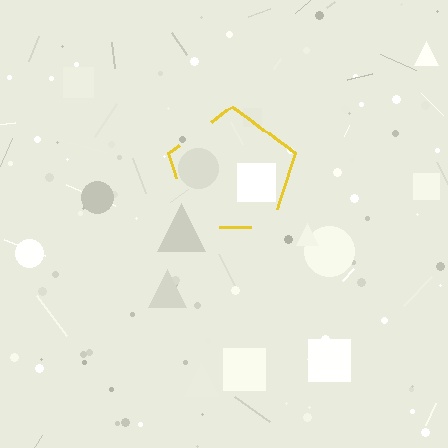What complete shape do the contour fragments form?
The contour fragments form a pentagon.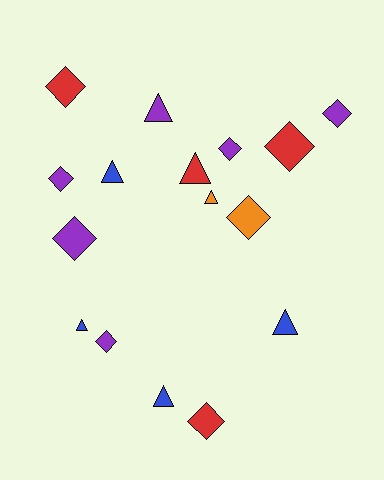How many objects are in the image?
There are 16 objects.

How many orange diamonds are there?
There is 1 orange diamond.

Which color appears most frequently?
Purple, with 6 objects.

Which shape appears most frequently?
Diamond, with 9 objects.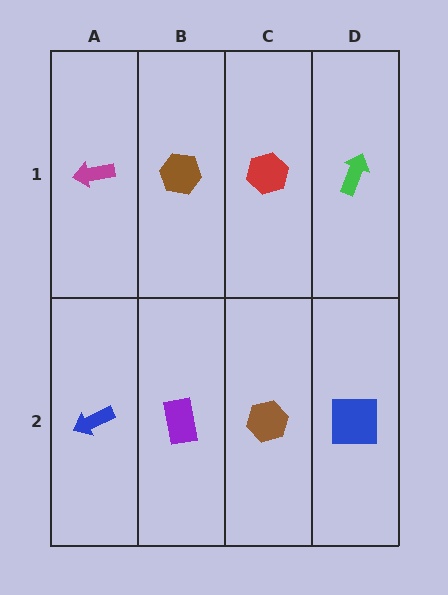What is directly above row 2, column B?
A brown hexagon.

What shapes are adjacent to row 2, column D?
A green arrow (row 1, column D), a brown hexagon (row 2, column C).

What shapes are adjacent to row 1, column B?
A purple rectangle (row 2, column B), a magenta arrow (row 1, column A), a red hexagon (row 1, column C).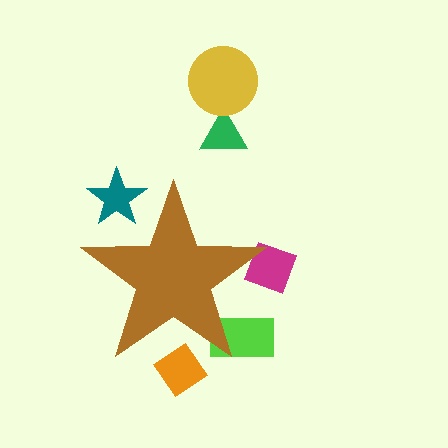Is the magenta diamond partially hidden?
Yes, the magenta diamond is partially hidden behind the brown star.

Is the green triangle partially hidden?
No, the green triangle is fully visible.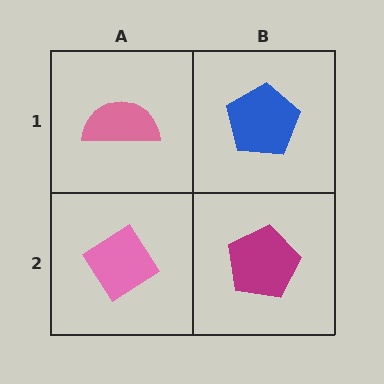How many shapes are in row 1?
2 shapes.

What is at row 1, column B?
A blue pentagon.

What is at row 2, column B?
A magenta pentagon.